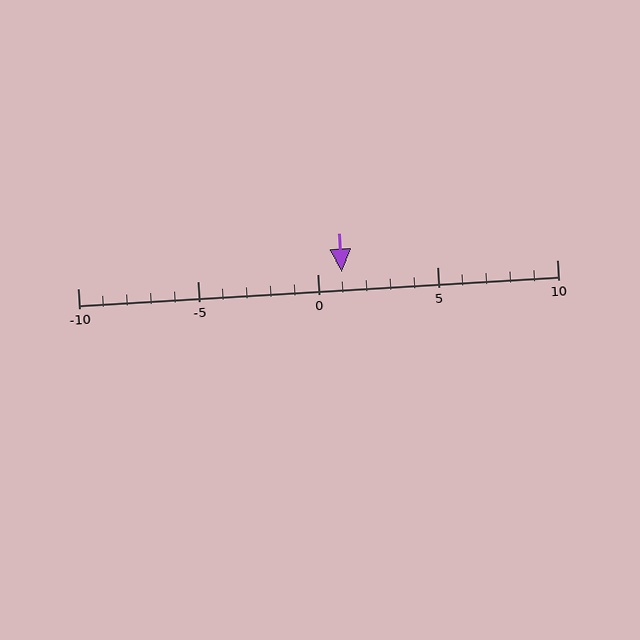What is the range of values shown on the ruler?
The ruler shows values from -10 to 10.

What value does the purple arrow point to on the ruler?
The purple arrow points to approximately 1.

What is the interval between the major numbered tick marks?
The major tick marks are spaced 5 units apart.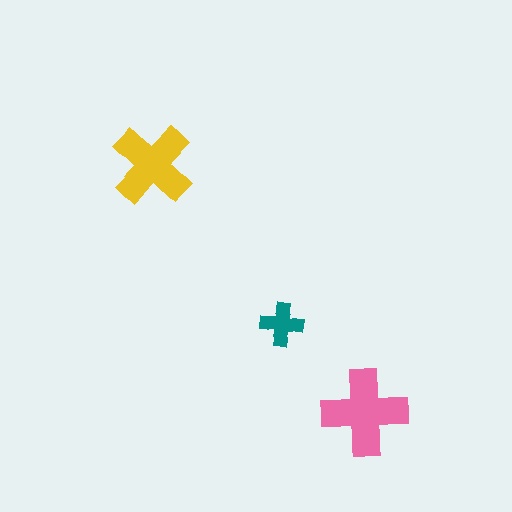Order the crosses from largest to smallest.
the pink one, the yellow one, the teal one.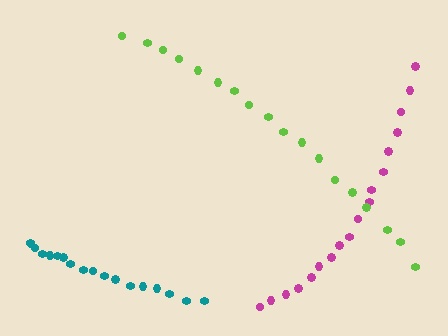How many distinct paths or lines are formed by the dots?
There are 3 distinct paths.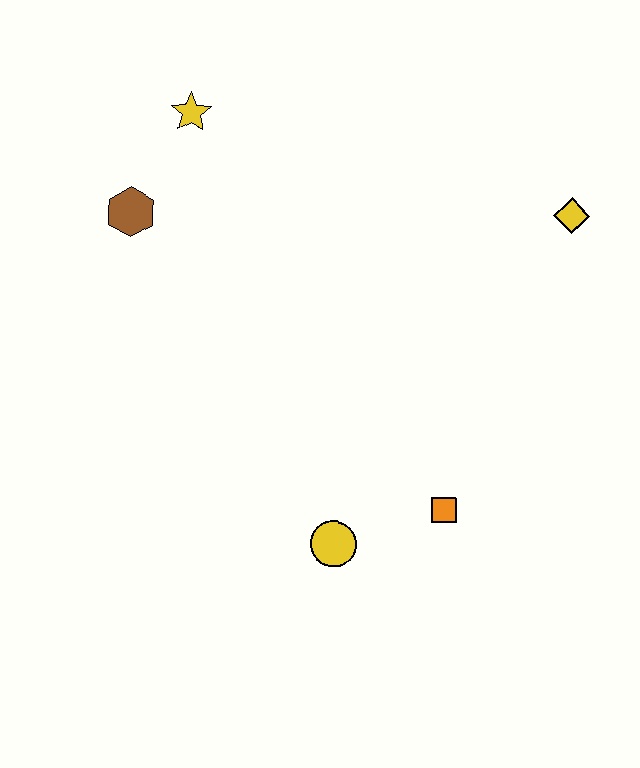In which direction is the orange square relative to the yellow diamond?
The orange square is below the yellow diamond.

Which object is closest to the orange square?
The yellow circle is closest to the orange square.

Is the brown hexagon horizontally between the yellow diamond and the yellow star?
No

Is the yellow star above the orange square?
Yes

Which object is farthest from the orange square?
The yellow star is farthest from the orange square.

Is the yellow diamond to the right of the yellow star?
Yes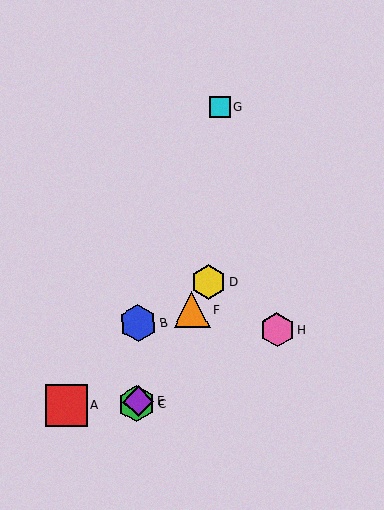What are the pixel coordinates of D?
Object D is at (209, 282).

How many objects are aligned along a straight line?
4 objects (C, D, E, F) are aligned along a straight line.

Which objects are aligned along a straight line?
Objects C, D, E, F are aligned along a straight line.